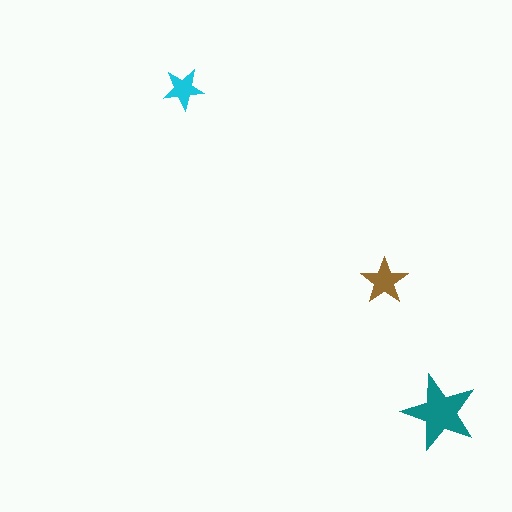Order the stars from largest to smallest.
the teal one, the brown one, the cyan one.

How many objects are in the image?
There are 3 objects in the image.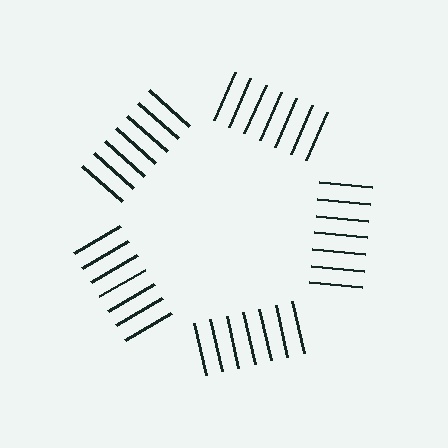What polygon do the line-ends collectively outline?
An illusory pentagon — the line segments terminate on its edges but no continuous stroke is drawn.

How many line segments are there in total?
35 — 7 along each of the 5 edges.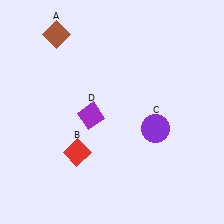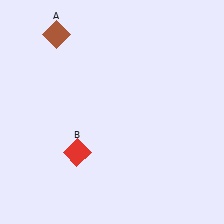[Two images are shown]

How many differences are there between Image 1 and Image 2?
There are 2 differences between the two images.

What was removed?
The purple diamond (D), the purple circle (C) were removed in Image 2.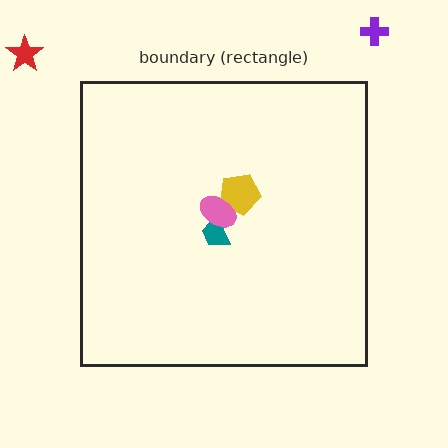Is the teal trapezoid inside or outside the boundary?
Inside.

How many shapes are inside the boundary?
3 inside, 2 outside.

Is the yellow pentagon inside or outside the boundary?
Inside.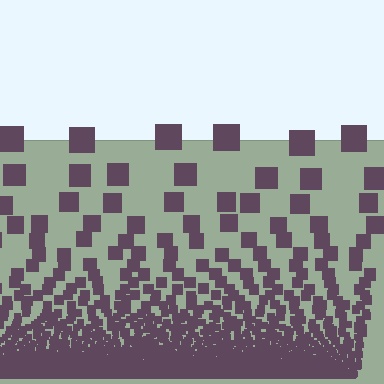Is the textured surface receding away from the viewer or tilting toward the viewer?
The surface appears to tilt toward the viewer. Texture elements get larger and sparser toward the top.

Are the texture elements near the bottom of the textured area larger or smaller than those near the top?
Smaller. The gradient is inverted — elements near the bottom are smaller and denser.